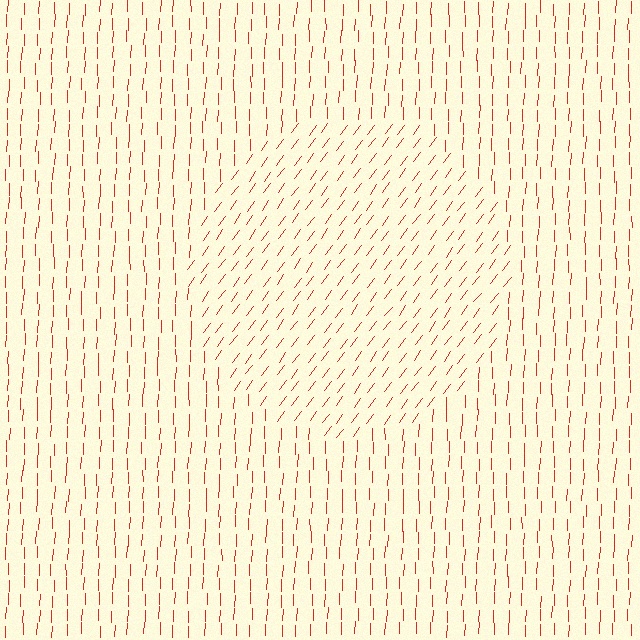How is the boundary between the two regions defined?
The boundary is defined purely by a change in line orientation (approximately 35 degrees difference). All lines are the same color and thickness.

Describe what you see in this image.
The image is filled with small red line segments. A circle region in the image has lines oriented differently from the surrounding lines, creating a visible texture boundary.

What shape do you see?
I see a circle.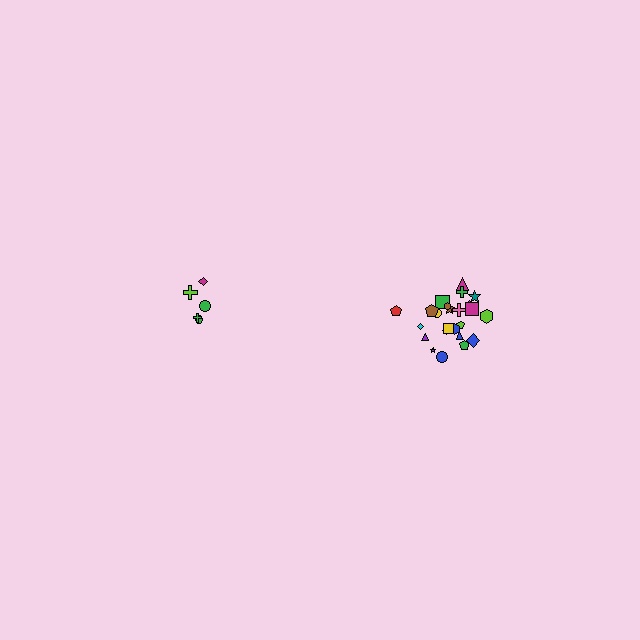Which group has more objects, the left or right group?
The right group.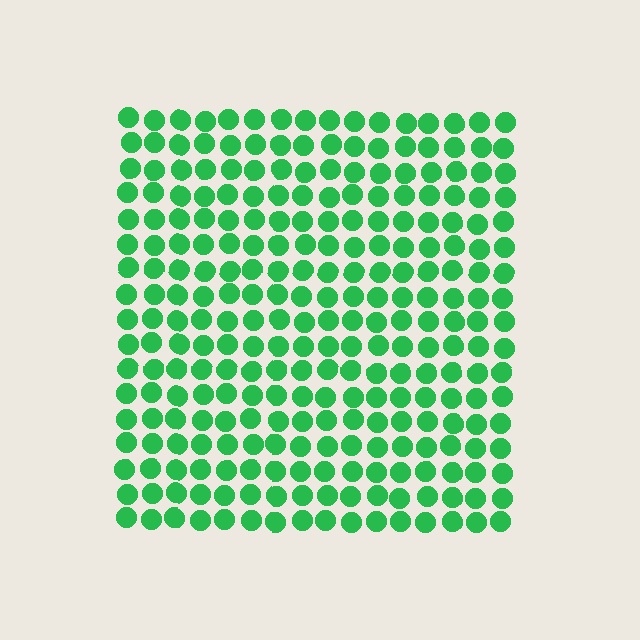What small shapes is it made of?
It is made of small circles.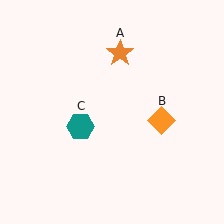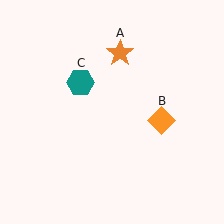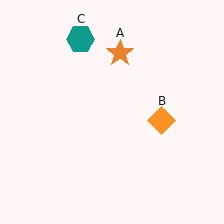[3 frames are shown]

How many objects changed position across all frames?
1 object changed position: teal hexagon (object C).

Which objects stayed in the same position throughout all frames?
Orange star (object A) and orange diamond (object B) remained stationary.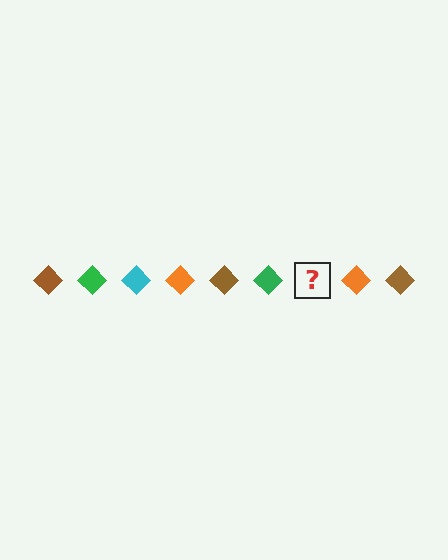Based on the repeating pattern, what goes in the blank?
The blank should be a cyan diamond.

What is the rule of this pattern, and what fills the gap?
The rule is that the pattern cycles through brown, green, cyan, orange diamonds. The gap should be filled with a cyan diamond.